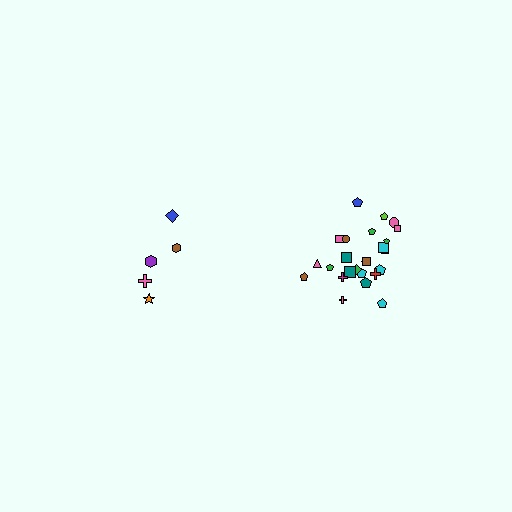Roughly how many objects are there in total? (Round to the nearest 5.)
Roughly 30 objects in total.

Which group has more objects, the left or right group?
The right group.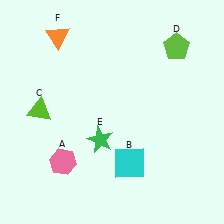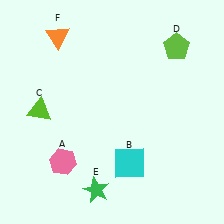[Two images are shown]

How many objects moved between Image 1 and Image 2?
1 object moved between the two images.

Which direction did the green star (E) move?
The green star (E) moved down.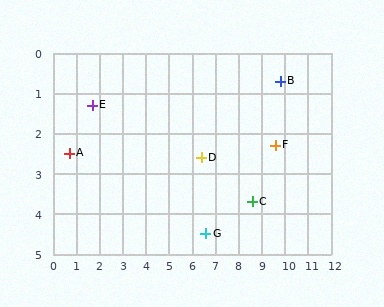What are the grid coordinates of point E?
Point E is at approximately (1.7, 1.3).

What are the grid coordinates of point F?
Point F is at approximately (9.6, 2.3).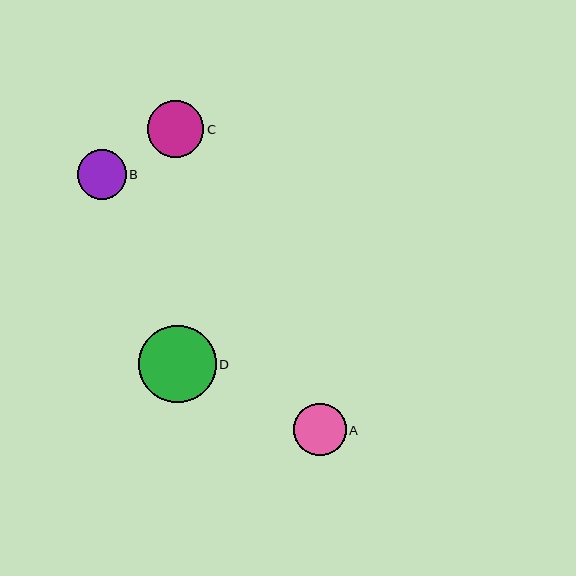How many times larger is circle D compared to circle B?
Circle D is approximately 1.6 times the size of circle B.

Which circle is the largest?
Circle D is the largest with a size of approximately 78 pixels.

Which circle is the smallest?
Circle B is the smallest with a size of approximately 49 pixels.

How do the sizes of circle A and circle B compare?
Circle A and circle B are approximately the same size.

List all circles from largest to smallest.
From largest to smallest: D, C, A, B.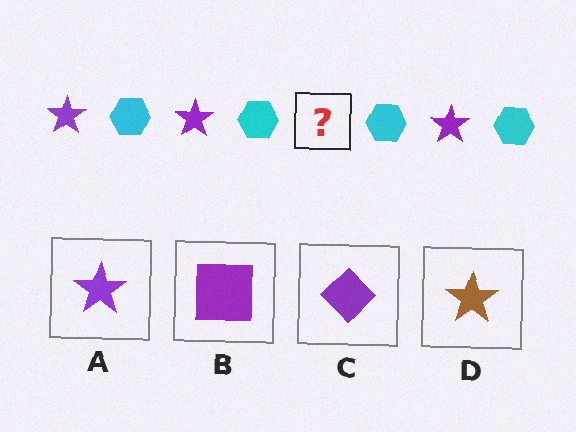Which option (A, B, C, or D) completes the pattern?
A.